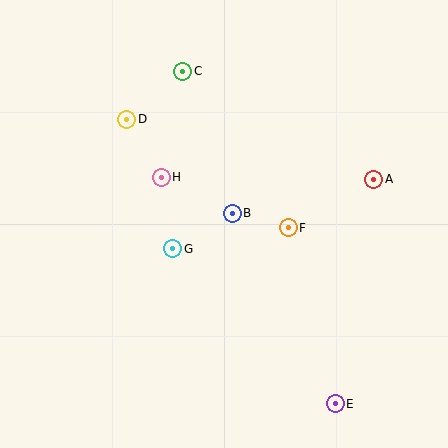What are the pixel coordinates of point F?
Point F is at (288, 228).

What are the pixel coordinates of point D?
Point D is at (127, 119).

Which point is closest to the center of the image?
Point B at (232, 213) is closest to the center.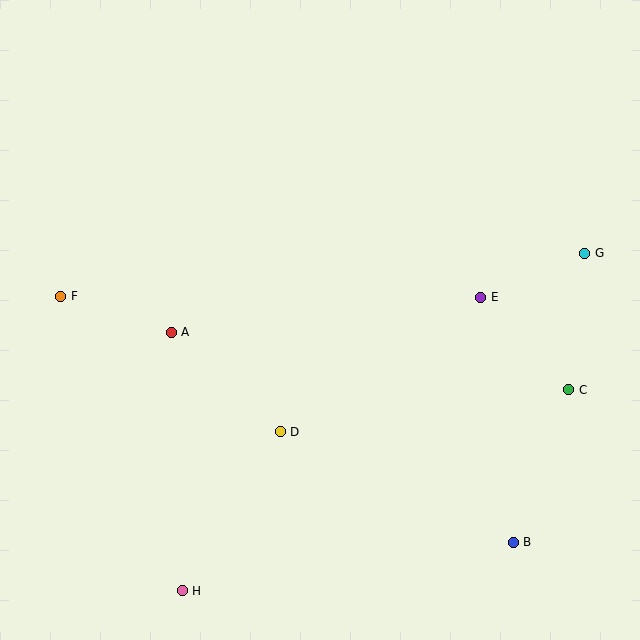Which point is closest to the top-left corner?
Point F is closest to the top-left corner.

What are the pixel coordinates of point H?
Point H is at (182, 591).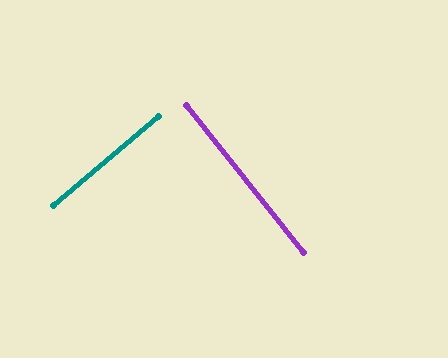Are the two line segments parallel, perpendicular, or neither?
Perpendicular — they meet at approximately 88°.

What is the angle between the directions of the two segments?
Approximately 88 degrees.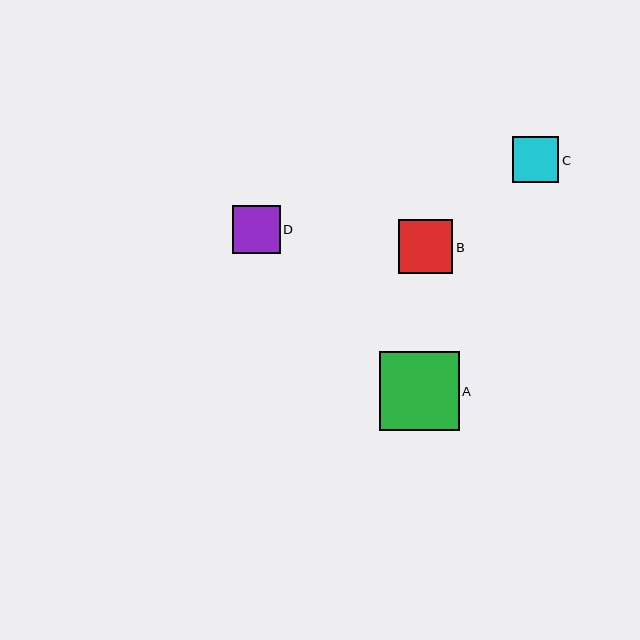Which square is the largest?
Square A is the largest with a size of approximately 80 pixels.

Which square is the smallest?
Square C is the smallest with a size of approximately 46 pixels.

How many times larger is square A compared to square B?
Square A is approximately 1.5 times the size of square B.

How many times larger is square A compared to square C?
Square A is approximately 1.7 times the size of square C.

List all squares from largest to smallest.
From largest to smallest: A, B, D, C.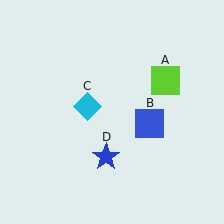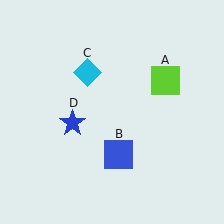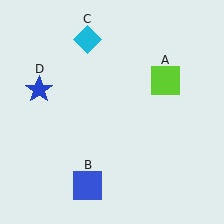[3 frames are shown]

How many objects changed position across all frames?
3 objects changed position: blue square (object B), cyan diamond (object C), blue star (object D).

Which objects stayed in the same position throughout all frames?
Lime square (object A) remained stationary.